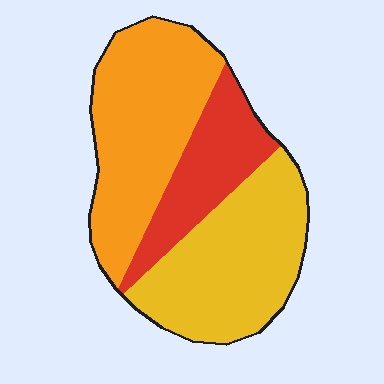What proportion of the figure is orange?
Orange covers around 40% of the figure.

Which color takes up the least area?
Red, at roughly 20%.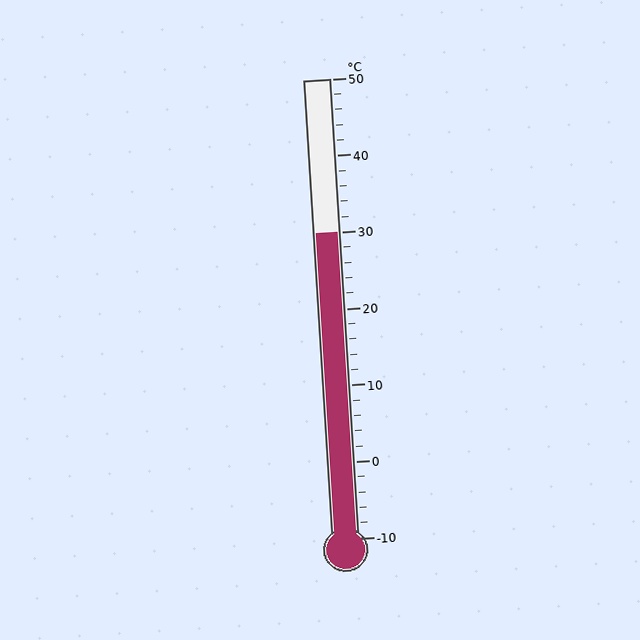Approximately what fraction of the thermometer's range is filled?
The thermometer is filled to approximately 65% of its range.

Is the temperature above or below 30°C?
The temperature is at 30°C.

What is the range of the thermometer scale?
The thermometer scale ranges from -10°C to 50°C.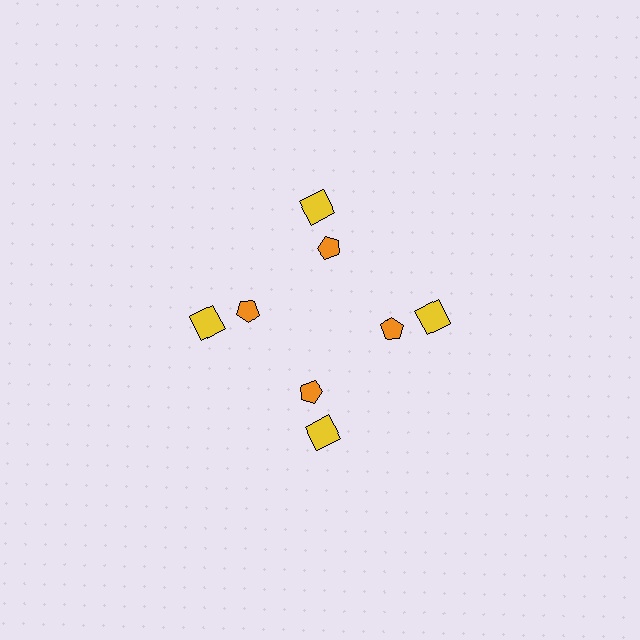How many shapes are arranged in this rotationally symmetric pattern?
There are 8 shapes, arranged in 4 groups of 2.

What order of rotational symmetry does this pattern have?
This pattern has 4-fold rotational symmetry.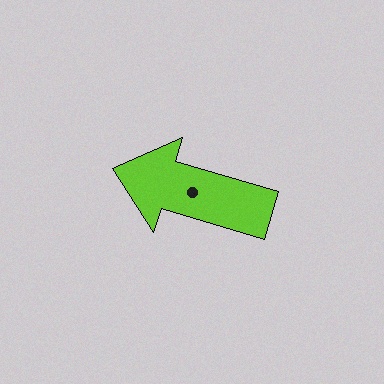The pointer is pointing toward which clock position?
Roughly 10 o'clock.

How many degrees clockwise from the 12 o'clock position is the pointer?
Approximately 287 degrees.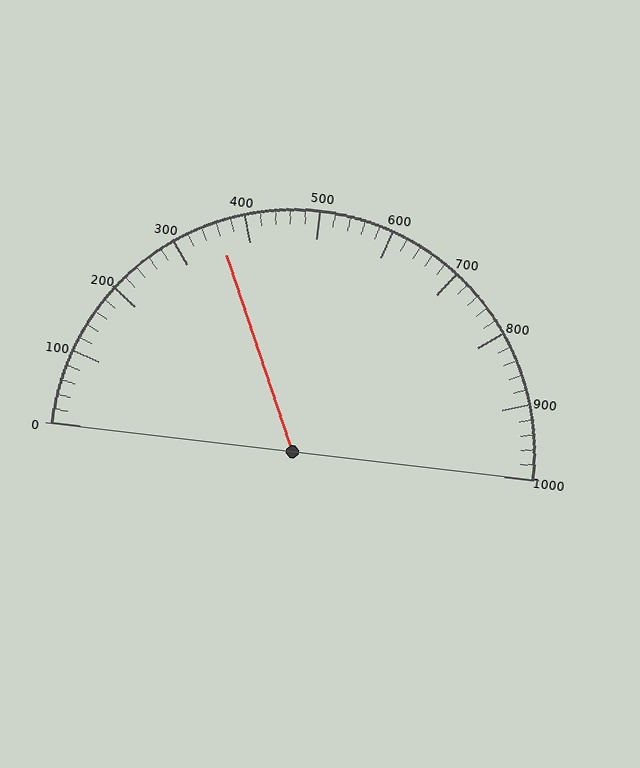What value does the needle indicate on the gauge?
The needle indicates approximately 360.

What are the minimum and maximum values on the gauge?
The gauge ranges from 0 to 1000.